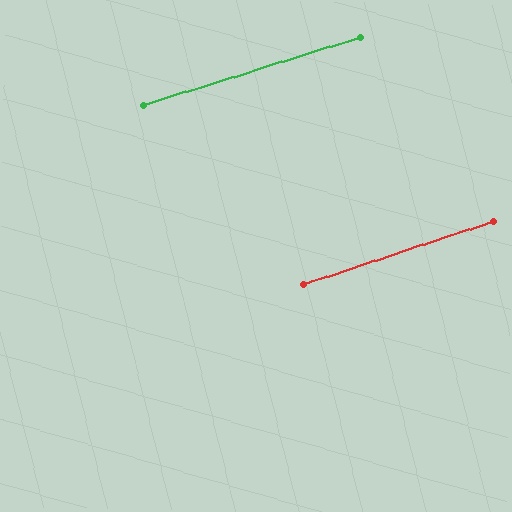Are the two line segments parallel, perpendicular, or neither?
Parallel — their directions differ by only 1.3°.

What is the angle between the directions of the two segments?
Approximately 1 degree.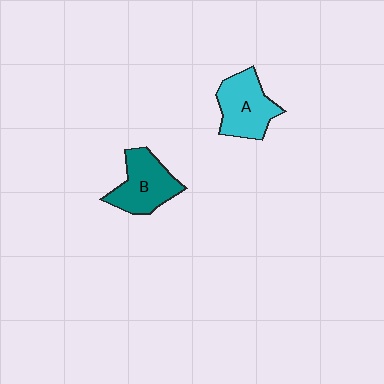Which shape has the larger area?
Shape A (cyan).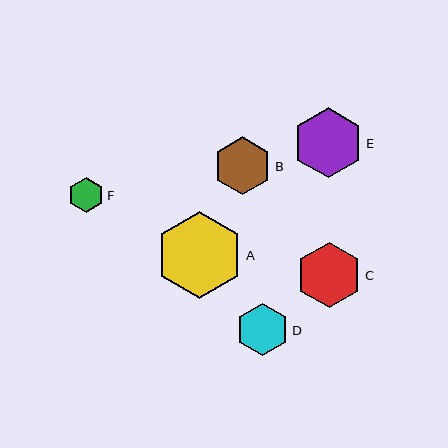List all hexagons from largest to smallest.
From largest to smallest: A, E, C, B, D, F.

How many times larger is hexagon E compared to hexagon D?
Hexagon E is approximately 1.3 times the size of hexagon D.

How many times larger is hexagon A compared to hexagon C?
Hexagon A is approximately 1.3 times the size of hexagon C.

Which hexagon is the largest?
Hexagon A is the largest with a size of approximately 87 pixels.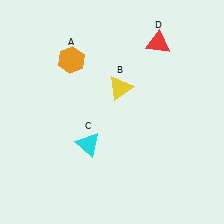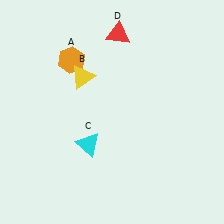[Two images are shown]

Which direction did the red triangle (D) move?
The red triangle (D) moved left.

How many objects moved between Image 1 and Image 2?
2 objects moved between the two images.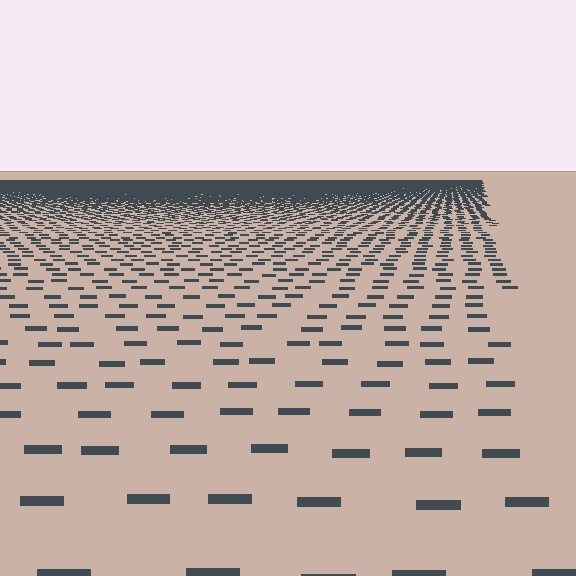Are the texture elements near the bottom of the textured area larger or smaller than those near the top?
Larger. Near the bottom, elements are closer to the viewer and appear at a bigger on-screen size.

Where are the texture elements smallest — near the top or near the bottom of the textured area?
Near the top.